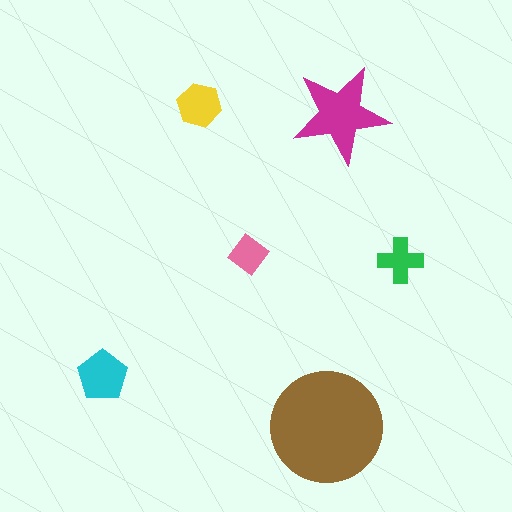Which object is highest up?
The yellow hexagon is topmost.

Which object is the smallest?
The pink diamond.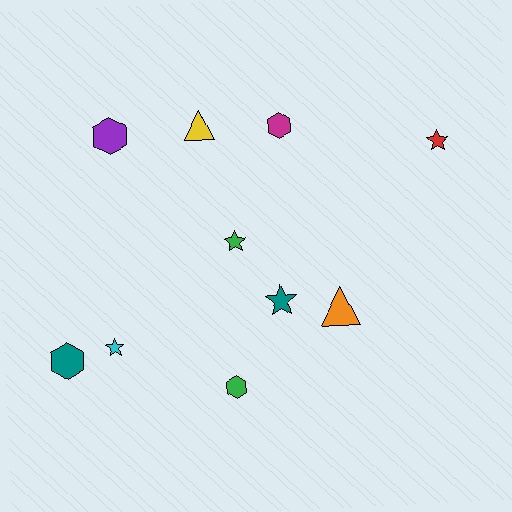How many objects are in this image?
There are 10 objects.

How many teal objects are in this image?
There are 2 teal objects.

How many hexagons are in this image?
There are 4 hexagons.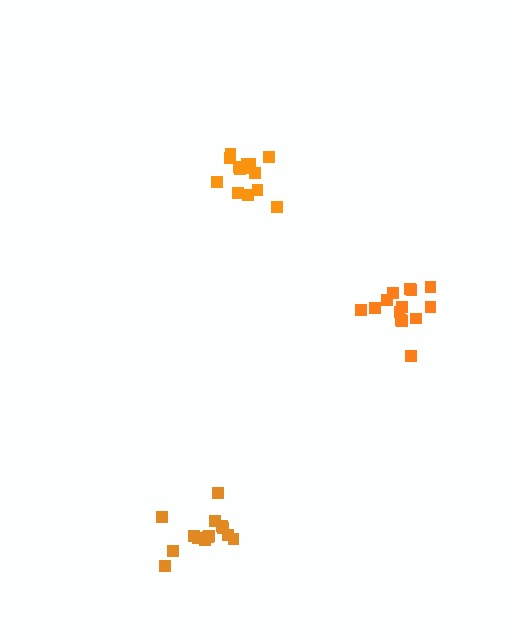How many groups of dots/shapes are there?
There are 3 groups.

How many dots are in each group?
Group 1: 15 dots, Group 2: 14 dots, Group 3: 14 dots (43 total).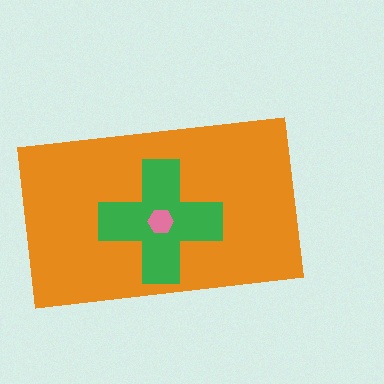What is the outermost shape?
The orange rectangle.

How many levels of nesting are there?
3.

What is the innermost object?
The pink hexagon.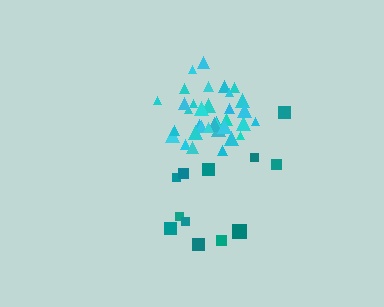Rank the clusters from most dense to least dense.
cyan, teal.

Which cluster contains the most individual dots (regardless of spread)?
Cyan (35).